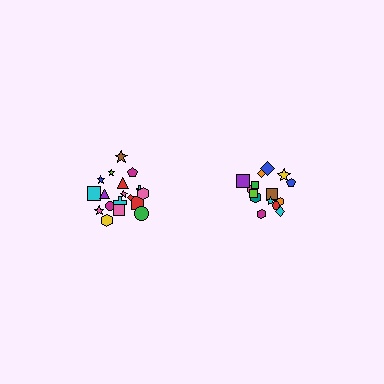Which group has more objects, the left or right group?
The left group.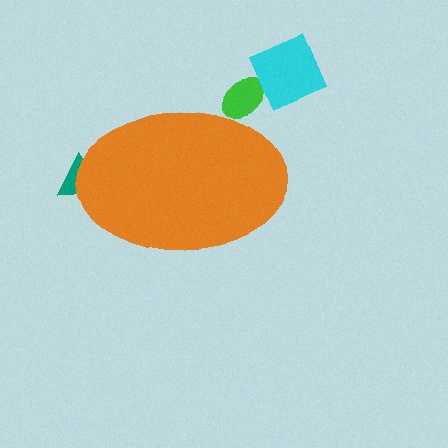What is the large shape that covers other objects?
An orange ellipse.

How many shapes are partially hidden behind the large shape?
2 shapes are partially hidden.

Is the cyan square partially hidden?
No, the cyan square is fully visible.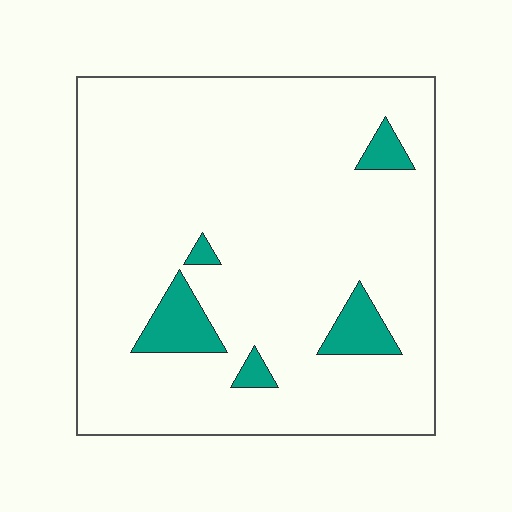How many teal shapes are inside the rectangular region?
5.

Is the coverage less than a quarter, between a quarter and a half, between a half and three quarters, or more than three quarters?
Less than a quarter.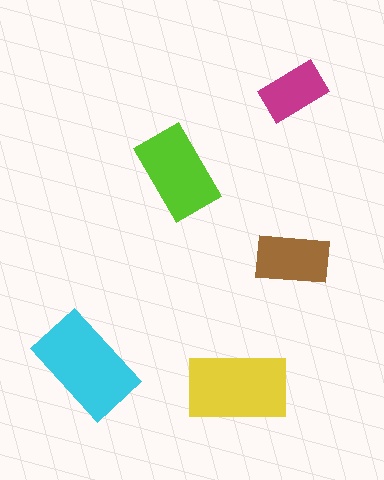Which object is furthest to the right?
The magenta rectangle is rightmost.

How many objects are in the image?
There are 5 objects in the image.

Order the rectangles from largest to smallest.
the cyan one, the yellow one, the lime one, the brown one, the magenta one.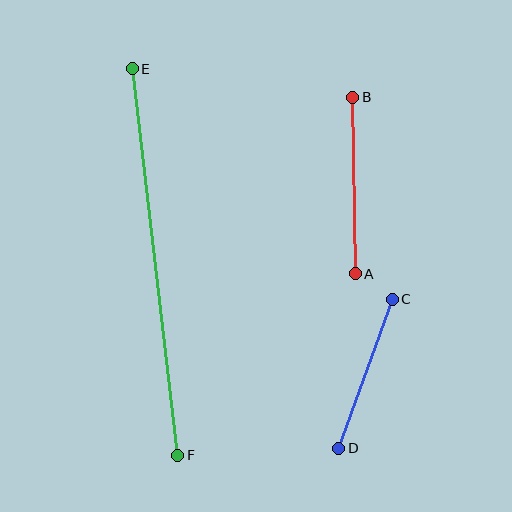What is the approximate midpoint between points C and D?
The midpoint is at approximately (366, 374) pixels.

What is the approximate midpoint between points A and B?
The midpoint is at approximately (354, 186) pixels.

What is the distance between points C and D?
The distance is approximately 158 pixels.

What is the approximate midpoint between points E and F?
The midpoint is at approximately (155, 262) pixels.